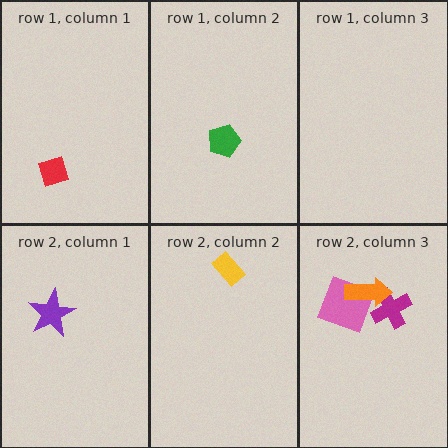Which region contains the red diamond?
The row 1, column 1 region.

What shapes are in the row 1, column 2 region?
The green pentagon.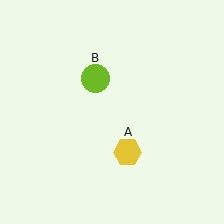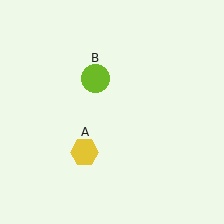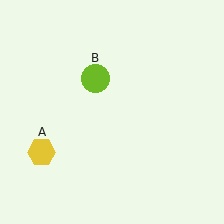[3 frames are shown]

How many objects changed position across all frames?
1 object changed position: yellow hexagon (object A).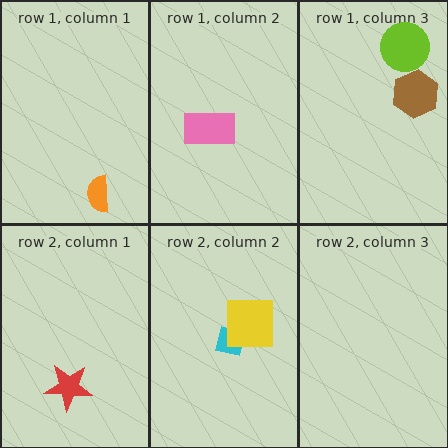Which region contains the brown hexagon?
The row 1, column 3 region.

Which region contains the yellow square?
The row 2, column 2 region.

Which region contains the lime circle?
The row 1, column 3 region.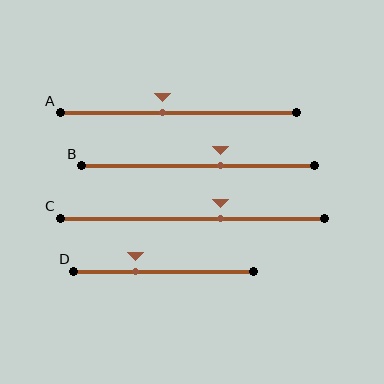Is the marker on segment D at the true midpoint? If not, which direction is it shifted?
No, the marker on segment D is shifted to the left by about 16% of the segment length.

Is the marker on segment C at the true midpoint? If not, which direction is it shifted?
No, the marker on segment C is shifted to the right by about 11% of the segment length.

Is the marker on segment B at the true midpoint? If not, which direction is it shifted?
No, the marker on segment B is shifted to the right by about 10% of the segment length.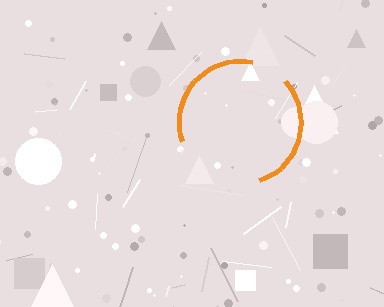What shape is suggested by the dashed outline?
The dashed outline suggests a circle.